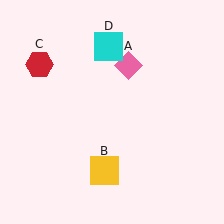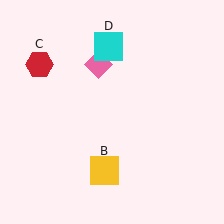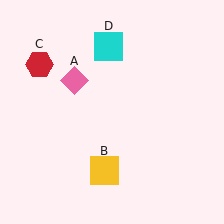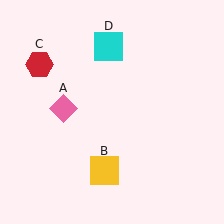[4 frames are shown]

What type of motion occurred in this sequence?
The pink diamond (object A) rotated counterclockwise around the center of the scene.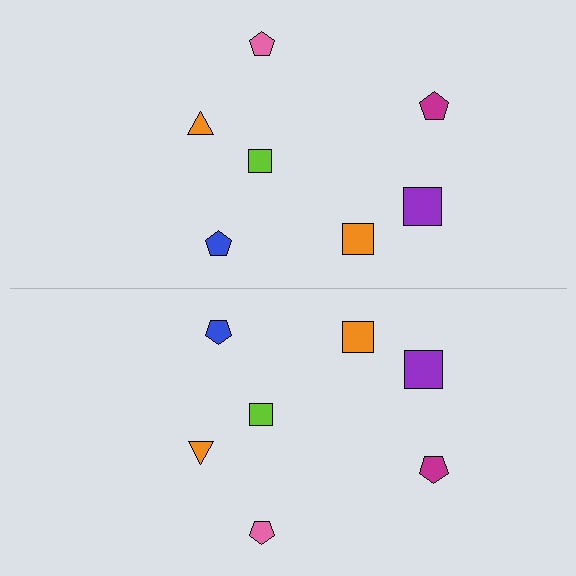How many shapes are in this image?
There are 14 shapes in this image.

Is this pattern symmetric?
Yes, this pattern has bilateral (reflection) symmetry.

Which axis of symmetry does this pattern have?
The pattern has a horizontal axis of symmetry running through the center of the image.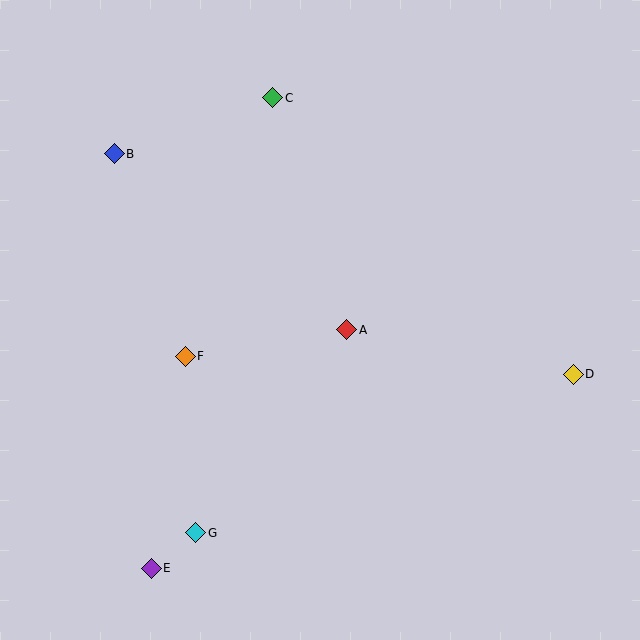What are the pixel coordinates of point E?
Point E is at (151, 568).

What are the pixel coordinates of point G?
Point G is at (196, 533).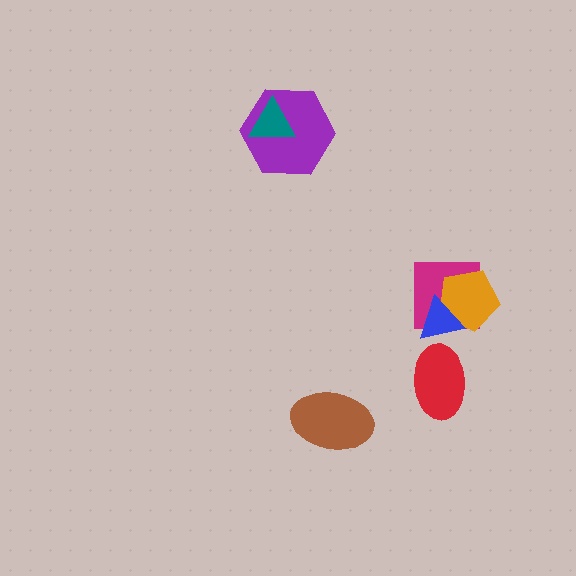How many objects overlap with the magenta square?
2 objects overlap with the magenta square.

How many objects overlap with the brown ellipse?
0 objects overlap with the brown ellipse.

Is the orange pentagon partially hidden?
Yes, it is partially covered by another shape.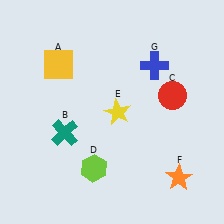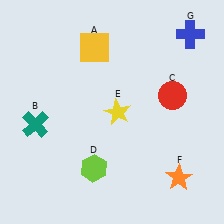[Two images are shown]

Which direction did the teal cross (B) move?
The teal cross (B) moved left.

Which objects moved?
The objects that moved are: the yellow square (A), the teal cross (B), the blue cross (G).